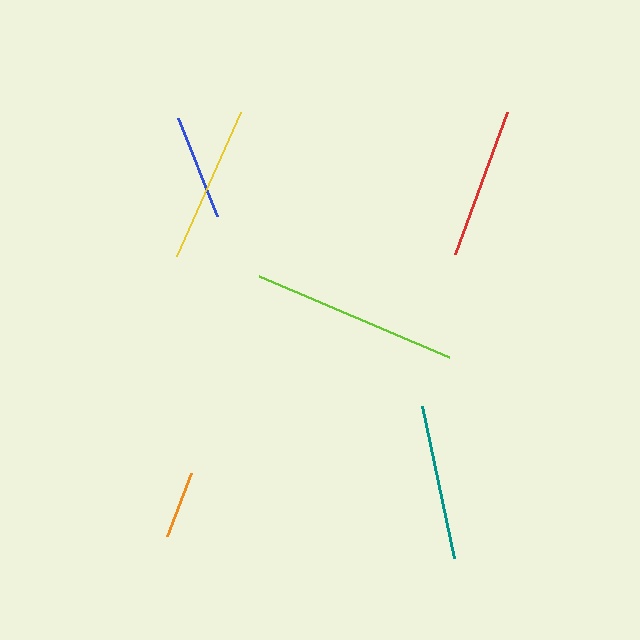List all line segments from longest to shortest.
From longest to shortest: lime, yellow, teal, red, blue, orange.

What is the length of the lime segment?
The lime segment is approximately 206 pixels long.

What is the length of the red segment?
The red segment is approximately 151 pixels long.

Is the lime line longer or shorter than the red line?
The lime line is longer than the red line.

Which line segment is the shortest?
The orange line is the shortest at approximately 68 pixels.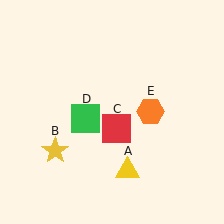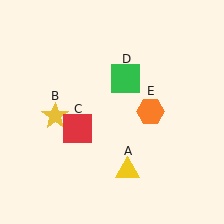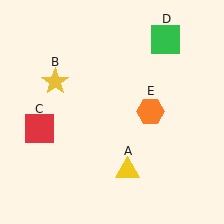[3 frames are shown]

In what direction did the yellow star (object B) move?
The yellow star (object B) moved up.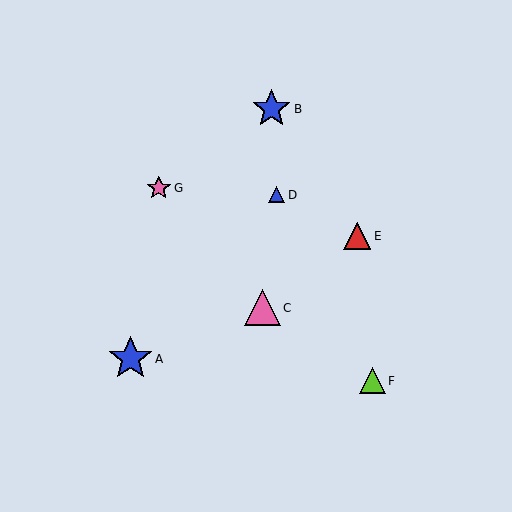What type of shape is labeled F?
Shape F is a lime triangle.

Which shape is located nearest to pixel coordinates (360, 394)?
The lime triangle (labeled F) at (372, 381) is nearest to that location.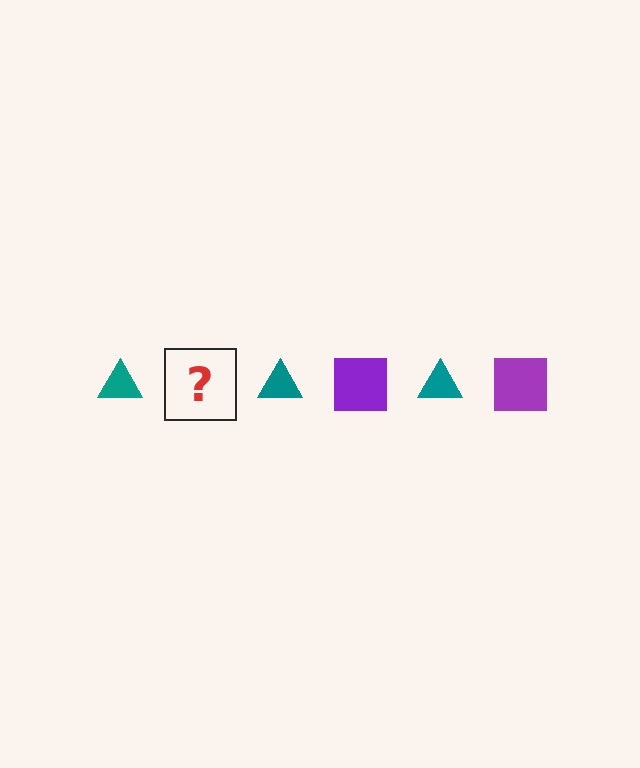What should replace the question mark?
The question mark should be replaced with a purple square.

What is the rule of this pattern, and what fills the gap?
The rule is that the pattern alternates between teal triangle and purple square. The gap should be filled with a purple square.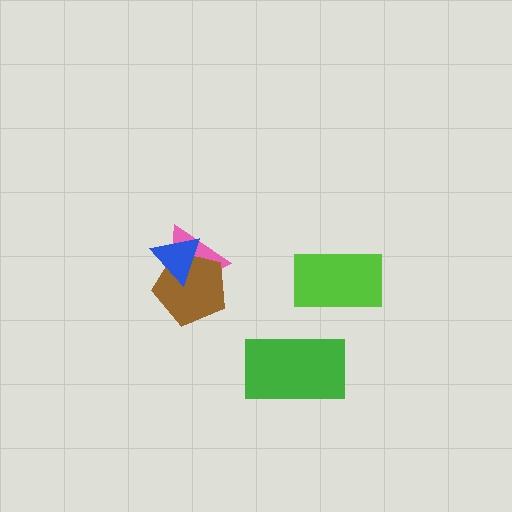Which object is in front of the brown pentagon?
The blue triangle is in front of the brown pentagon.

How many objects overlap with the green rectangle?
0 objects overlap with the green rectangle.